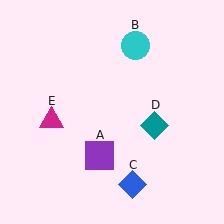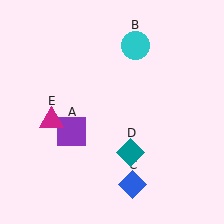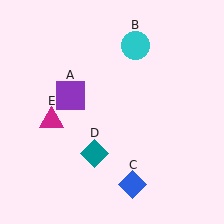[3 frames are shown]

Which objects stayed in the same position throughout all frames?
Cyan circle (object B) and blue diamond (object C) and magenta triangle (object E) remained stationary.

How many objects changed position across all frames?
2 objects changed position: purple square (object A), teal diamond (object D).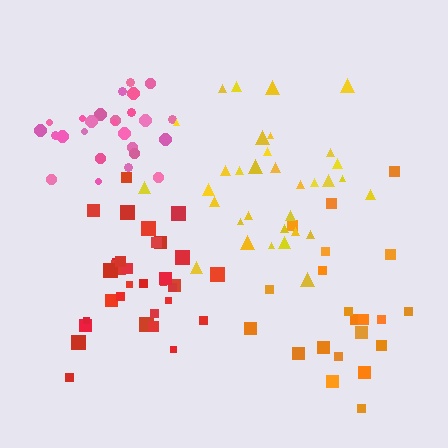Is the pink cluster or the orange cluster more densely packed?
Pink.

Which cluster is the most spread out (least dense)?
Orange.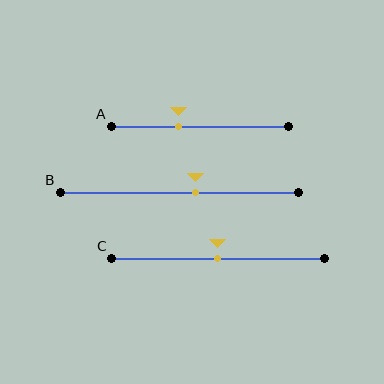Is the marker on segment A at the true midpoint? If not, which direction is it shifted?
No, the marker on segment A is shifted to the left by about 12% of the segment length.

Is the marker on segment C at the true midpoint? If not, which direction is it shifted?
Yes, the marker on segment C is at the true midpoint.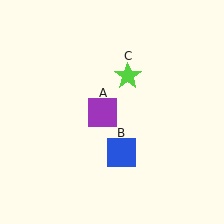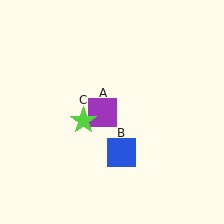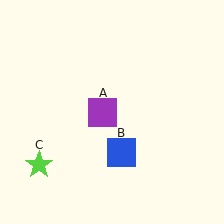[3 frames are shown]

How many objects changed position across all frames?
1 object changed position: lime star (object C).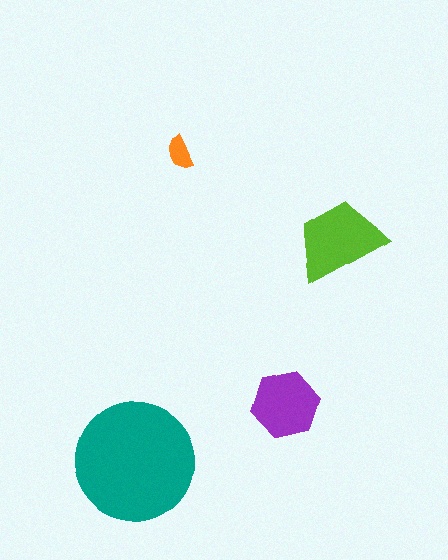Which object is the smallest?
The orange semicircle.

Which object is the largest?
The teal circle.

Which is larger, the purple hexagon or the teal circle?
The teal circle.